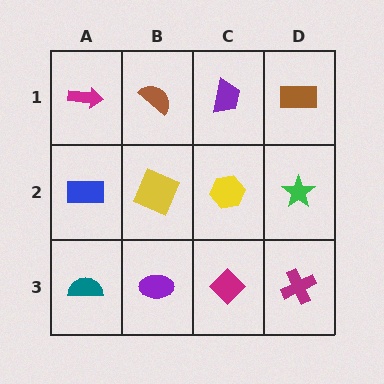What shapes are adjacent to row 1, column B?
A yellow square (row 2, column B), a magenta arrow (row 1, column A), a purple trapezoid (row 1, column C).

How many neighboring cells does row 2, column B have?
4.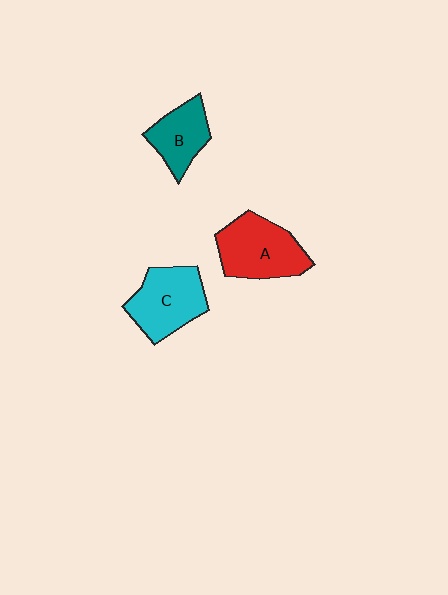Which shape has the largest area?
Shape A (red).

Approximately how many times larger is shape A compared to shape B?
Approximately 1.5 times.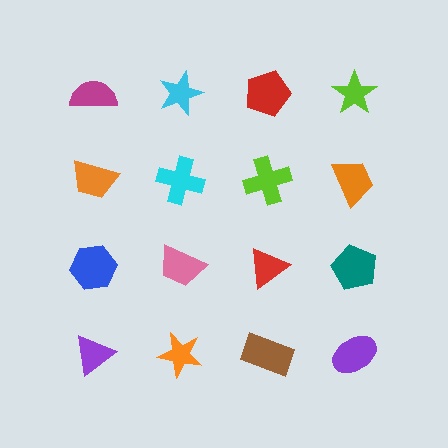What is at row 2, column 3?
A lime cross.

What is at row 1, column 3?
A red pentagon.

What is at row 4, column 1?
A purple triangle.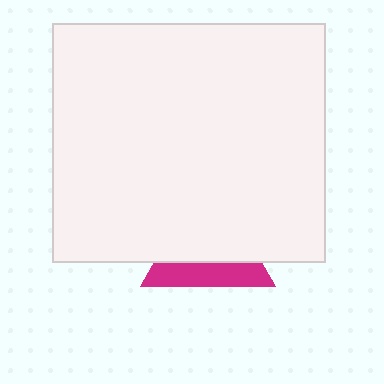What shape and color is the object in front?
The object in front is a white rectangle.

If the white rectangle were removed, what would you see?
You would see the complete magenta triangle.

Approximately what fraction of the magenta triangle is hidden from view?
Roughly 64% of the magenta triangle is hidden behind the white rectangle.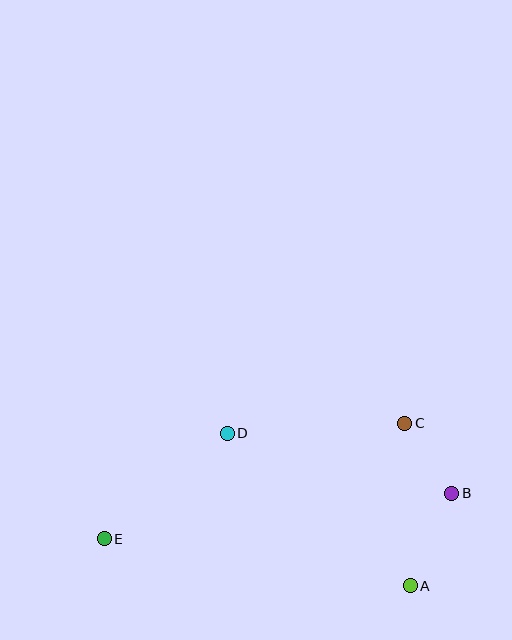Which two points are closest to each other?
Points B and C are closest to each other.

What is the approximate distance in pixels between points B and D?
The distance between B and D is approximately 233 pixels.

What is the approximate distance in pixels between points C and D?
The distance between C and D is approximately 178 pixels.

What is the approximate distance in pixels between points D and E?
The distance between D and E is approximately 162 pixels.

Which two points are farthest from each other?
Points B and E are farthest from each other.